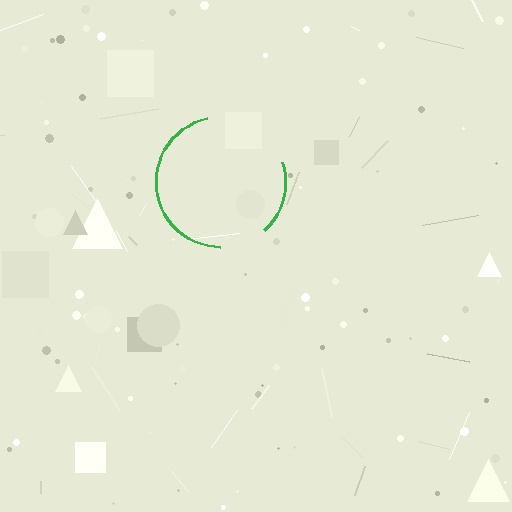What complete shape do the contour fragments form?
The contour fragments form a circle.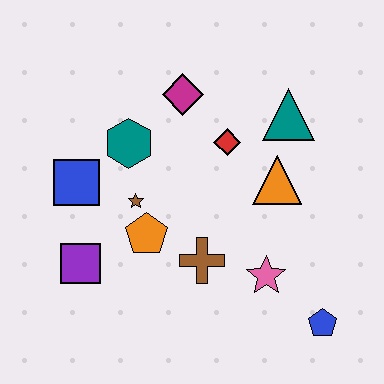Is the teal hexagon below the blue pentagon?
No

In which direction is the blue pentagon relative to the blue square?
The blue pentagon is to the right of the blue square.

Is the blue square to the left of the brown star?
Yes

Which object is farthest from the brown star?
The blue pentagon is farthest from the brown star.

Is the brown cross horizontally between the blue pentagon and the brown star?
Yes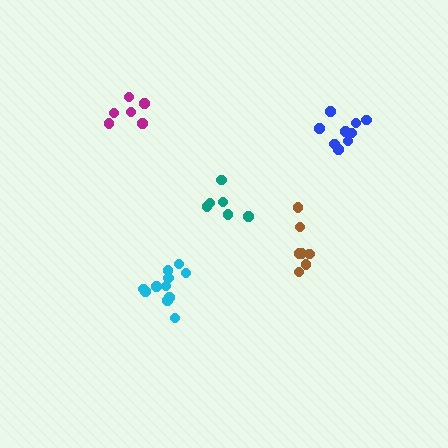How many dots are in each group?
Group 1: 6 dots, Group 2: 12 dots, Group 3: 9 dots, Group 4: 7 dots, Group 5: 6 dots (40 total).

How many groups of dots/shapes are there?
There are 5 groups.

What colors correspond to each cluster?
The clusters are colored: teal, cyan, blue, brown, magenta.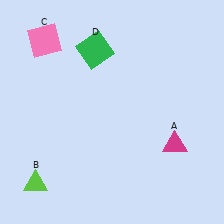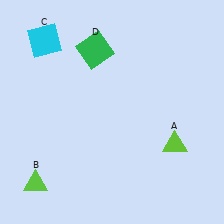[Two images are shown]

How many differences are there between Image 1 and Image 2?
There are 2 differences between the two images.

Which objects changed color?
A changed from magenta to lime. C changed from pink to cyan.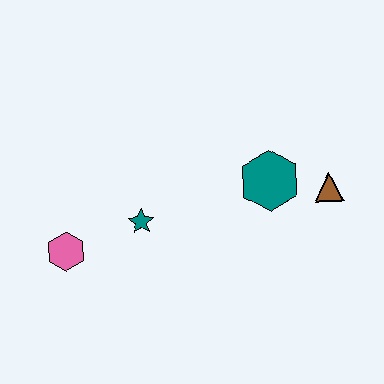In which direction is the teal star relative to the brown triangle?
The teal star is to the left of the brown triangle.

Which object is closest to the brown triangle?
The teal hexagon is closest to the brown triangle.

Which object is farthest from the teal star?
The brown triangle is farthest from the teal star.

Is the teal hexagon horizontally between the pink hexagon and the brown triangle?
Yes